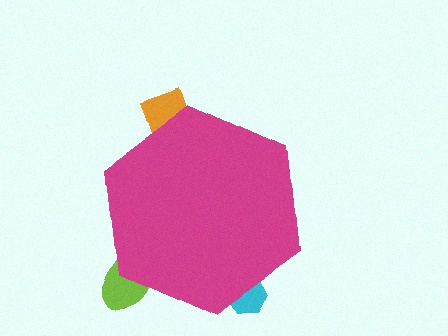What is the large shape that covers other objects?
A magenta hexagon.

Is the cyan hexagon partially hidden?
Yes, the cyan hexagon is partially hidden behind the magenta hexagon.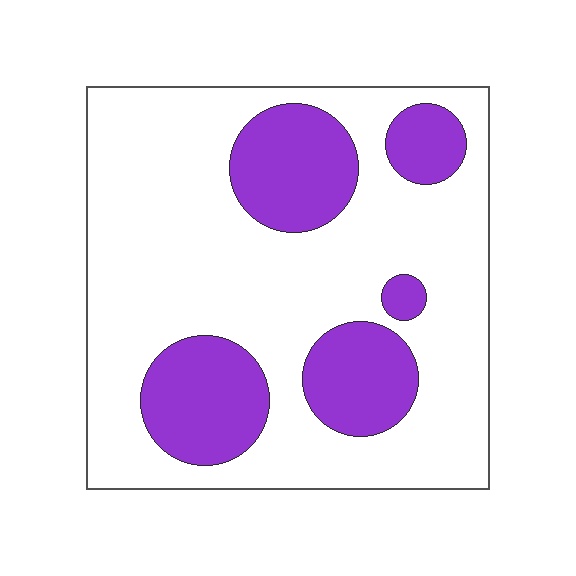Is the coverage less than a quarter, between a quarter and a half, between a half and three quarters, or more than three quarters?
Between a quarter and a half.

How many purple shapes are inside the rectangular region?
5.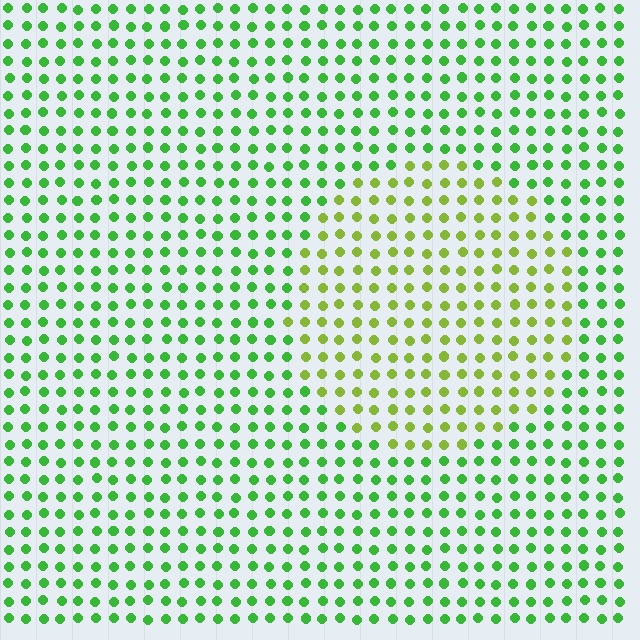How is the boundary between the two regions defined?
The boundary is defined purely by a slight shift in hue (about 37 degrees). Spacing, size, and orientation are identical on both sides.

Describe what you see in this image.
The image is filled with small green elements in a uniform arrangement. A circle-shaped region is visible where the elements are tinted to a slightly different hue, forming a subtle color boundary.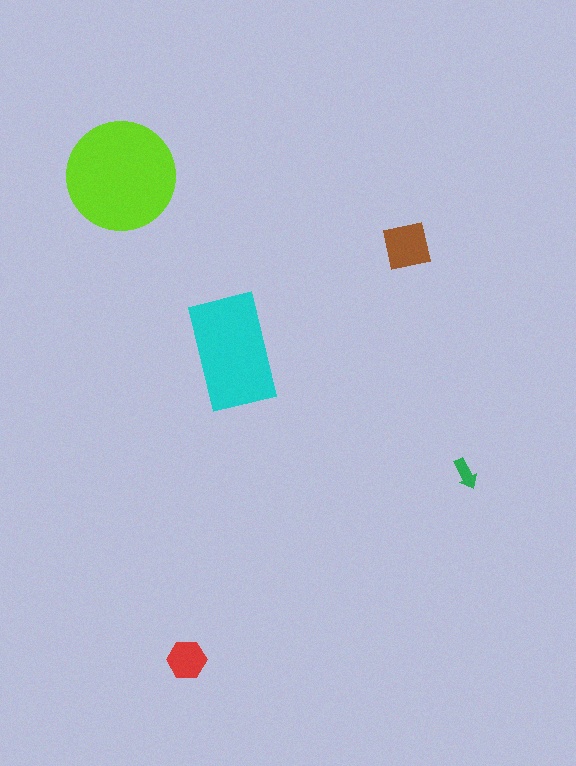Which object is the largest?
The lime circle.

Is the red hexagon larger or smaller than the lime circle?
Smaller.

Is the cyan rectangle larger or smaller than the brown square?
Larger.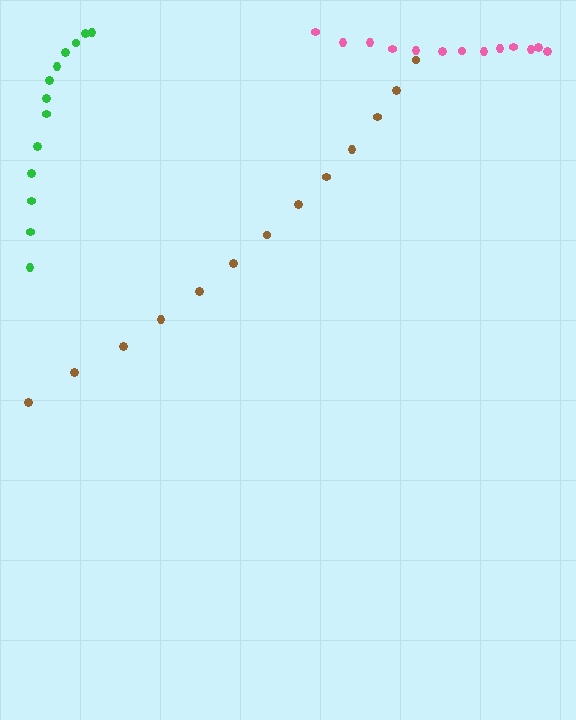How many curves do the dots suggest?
There are 3 distinct paths.